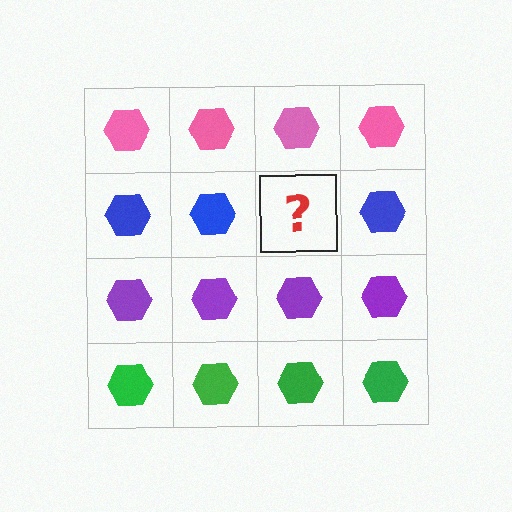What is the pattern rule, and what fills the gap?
The rule is that each row has a consistent color. The gap should be filled with a blue hexagon.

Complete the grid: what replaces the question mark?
The question mark should be replaced with a blue hexagon.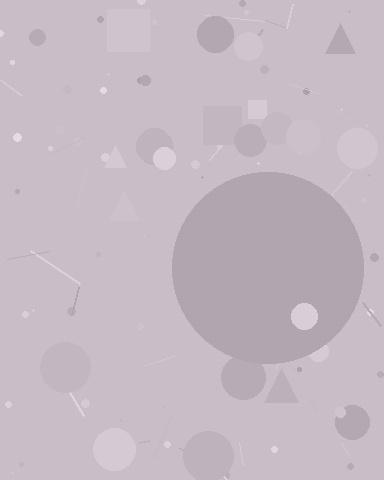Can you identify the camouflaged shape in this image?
The camouflaged shape is a circle.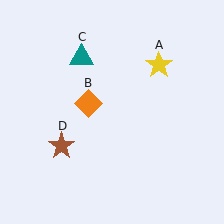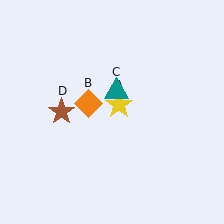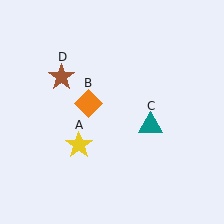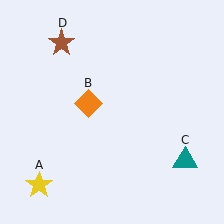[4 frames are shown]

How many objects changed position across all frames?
3 objects changed position: yellow star (object A), teal triangle (object C), brown star (object D).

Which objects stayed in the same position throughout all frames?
Orange diamond (object B) remained stationary.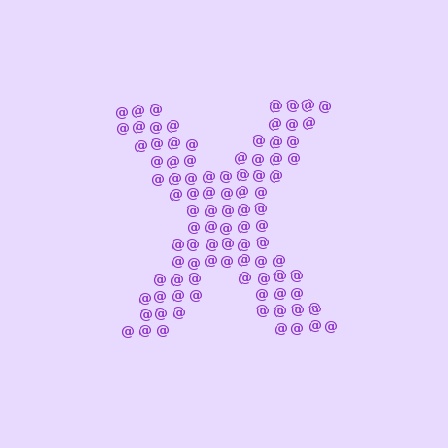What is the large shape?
The large shape is the letter X.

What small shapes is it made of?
It is made of small at signs.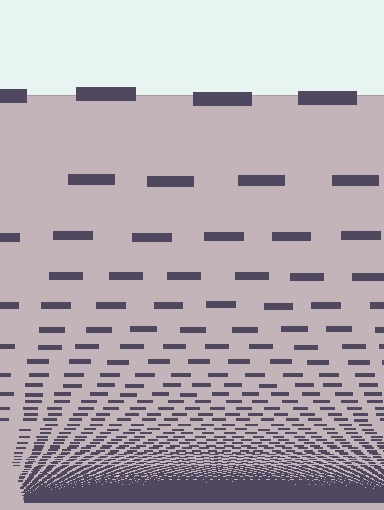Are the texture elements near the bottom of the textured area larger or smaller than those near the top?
Smaller. The gradient is inverted — elements near the bottom are smaller and denser.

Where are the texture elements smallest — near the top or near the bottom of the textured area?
Near the bottom.